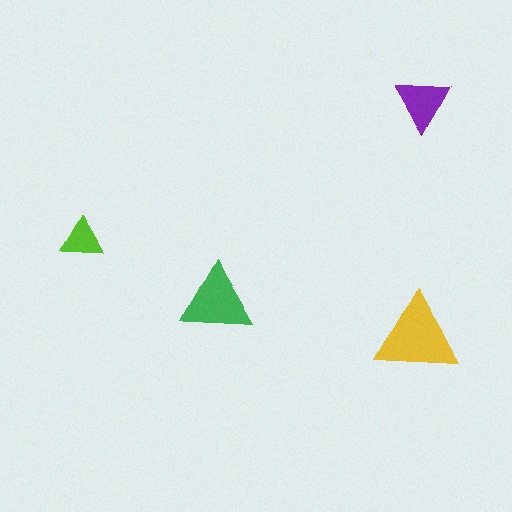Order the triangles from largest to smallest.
the yellow one, the green one, the purple one, the lime one.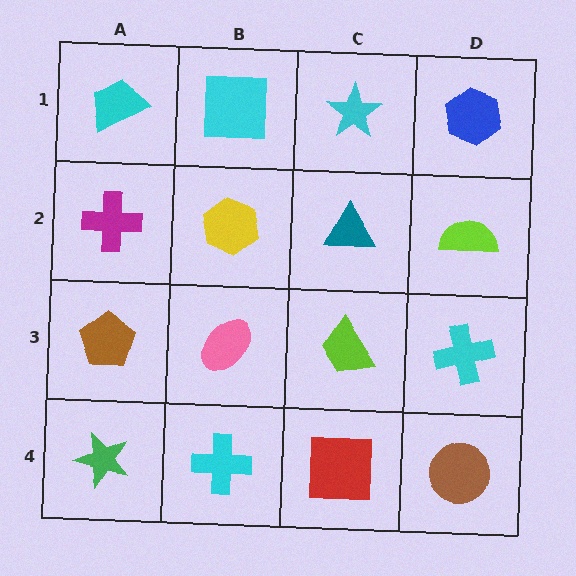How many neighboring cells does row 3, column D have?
3.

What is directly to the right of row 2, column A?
A yellow hexagon.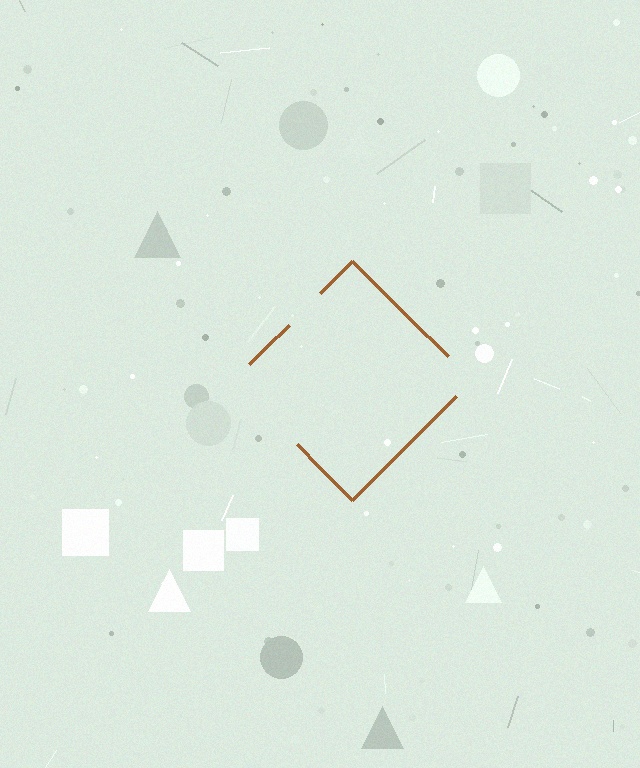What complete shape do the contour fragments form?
The contour fragments form a diamond.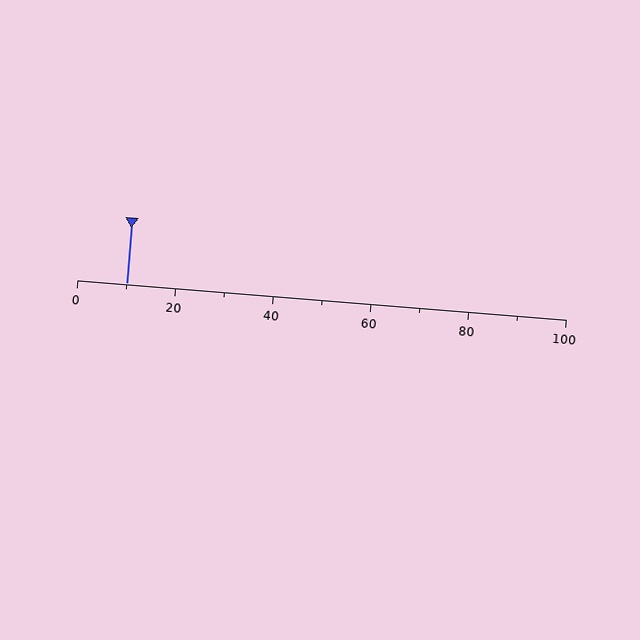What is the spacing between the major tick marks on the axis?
The major ticks are spaced 20 apart.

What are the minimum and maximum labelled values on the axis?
The axis runs from 0 to 100.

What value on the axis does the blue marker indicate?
The marker indicates approximately 10.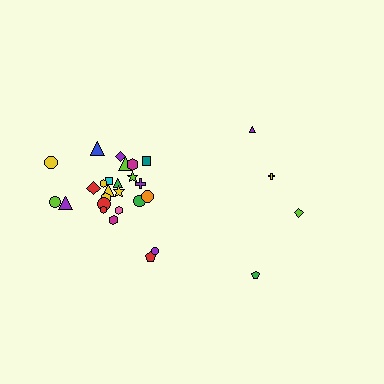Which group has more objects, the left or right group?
The left group.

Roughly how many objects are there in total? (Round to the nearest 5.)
Roughly 30 objects in total.